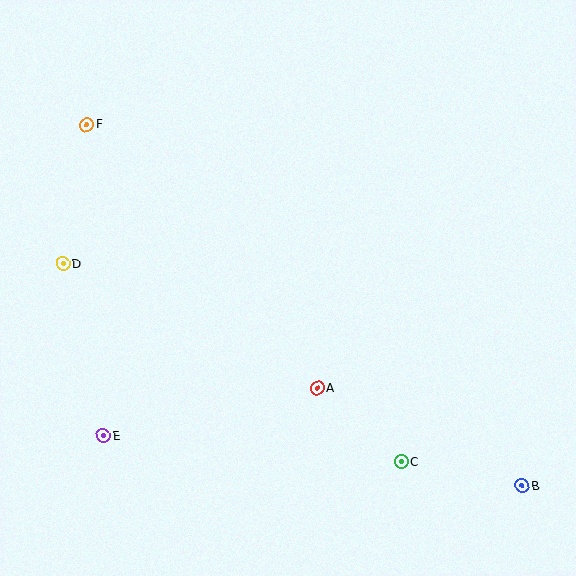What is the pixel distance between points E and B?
The distance between E and B is 422 pixels.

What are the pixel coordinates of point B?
Point B is at (522, 486).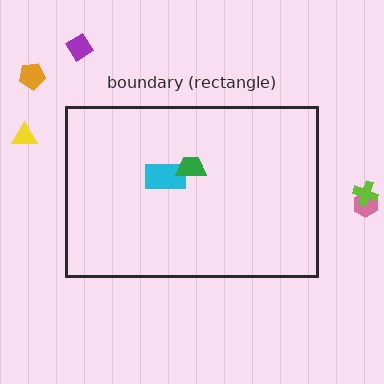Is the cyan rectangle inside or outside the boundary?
Inside.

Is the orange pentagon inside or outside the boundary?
Outside.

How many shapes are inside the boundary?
2 inside, 5 outside.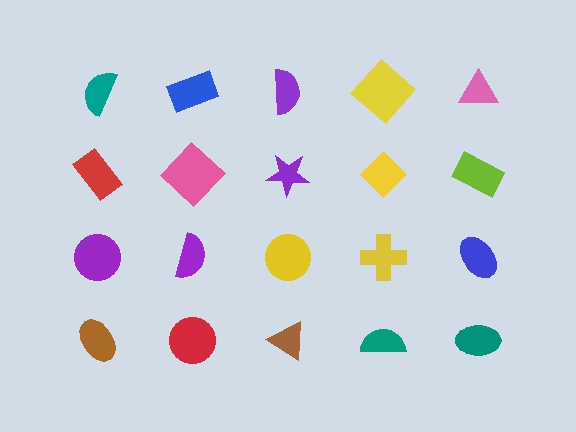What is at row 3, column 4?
A yellow cross.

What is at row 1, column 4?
A yellow diamond.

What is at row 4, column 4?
A teal semicircle.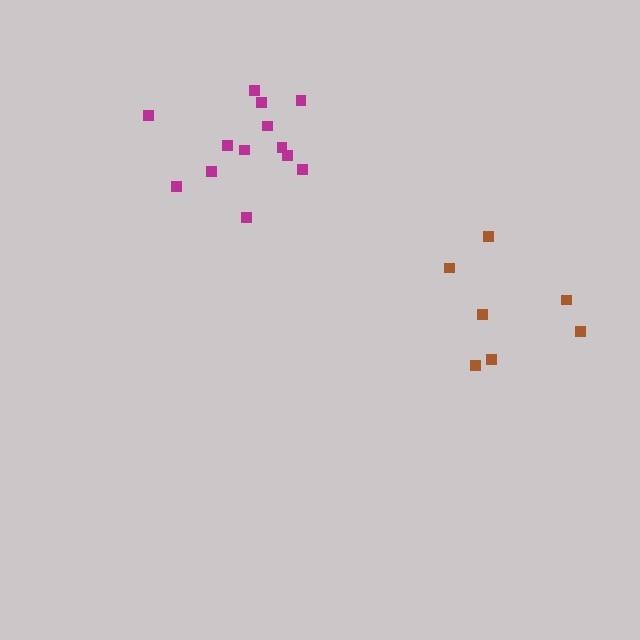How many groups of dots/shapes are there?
There are 2 groups.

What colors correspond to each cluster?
The clusters are colored: brown, magenta.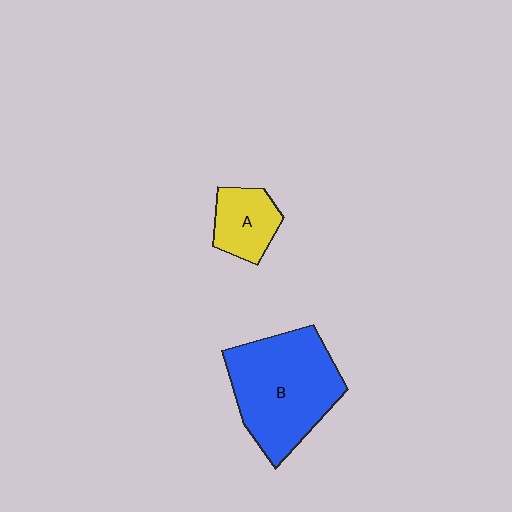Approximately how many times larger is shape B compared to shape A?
Approximately 2.6 times.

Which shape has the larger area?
Shape B (blue).